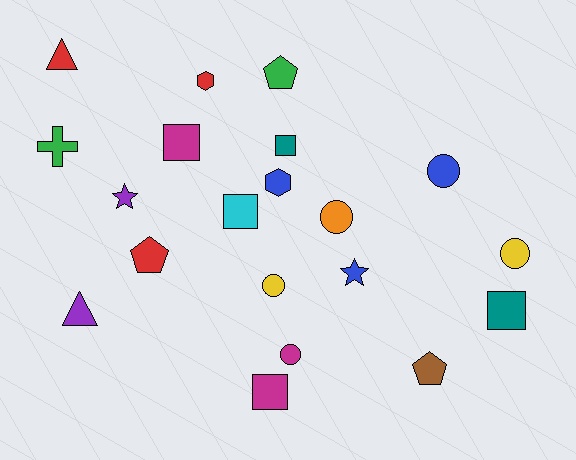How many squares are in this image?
There are 5 squares.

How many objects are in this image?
There are 20 objects.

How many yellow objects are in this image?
There are 2 yellow objects.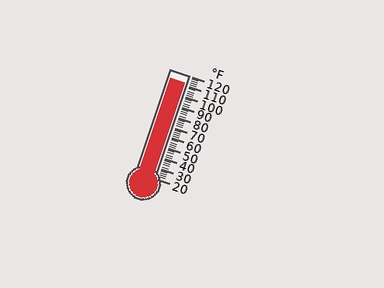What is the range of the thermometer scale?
The thermometer scale ranges from 20°F to 120°F.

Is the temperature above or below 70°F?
The temperature is above 70°F.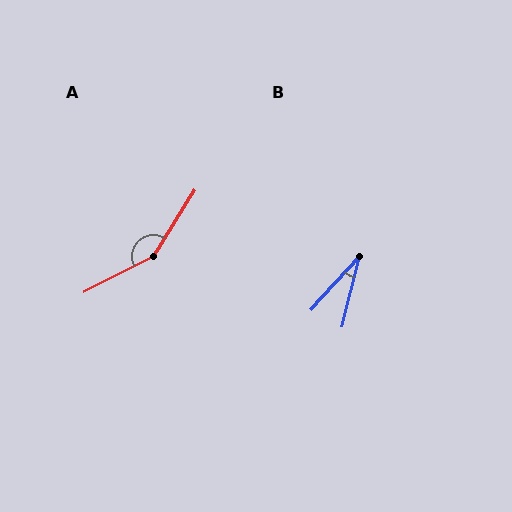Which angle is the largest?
A, at approximately 149 degrees.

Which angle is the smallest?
B, at approximately 29 degrees.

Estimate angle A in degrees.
Approximately 149 degrees.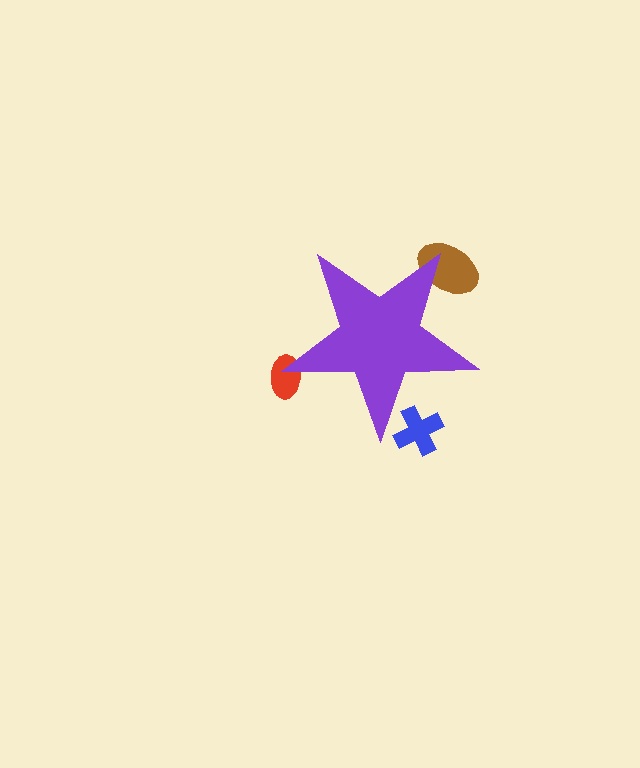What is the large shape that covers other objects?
A purple star.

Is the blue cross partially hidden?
Yes, the blue cross is partially hidden behind the purple star.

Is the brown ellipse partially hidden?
Yes, the brown ellipse is partially hidden behind the purple star.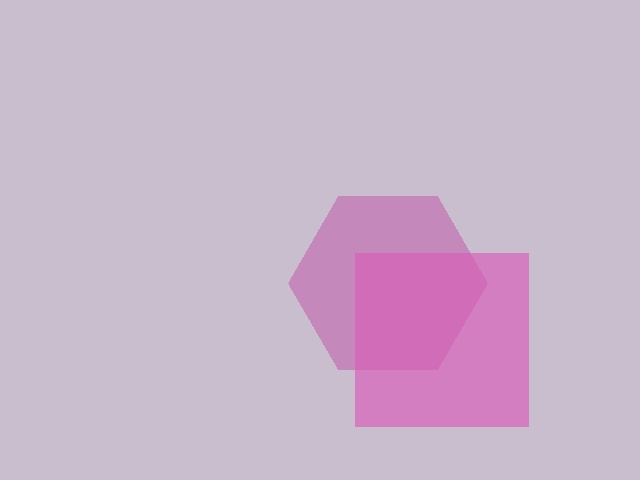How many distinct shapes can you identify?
There are 2 distinct shapes: a magenta hexagon, a pink square.